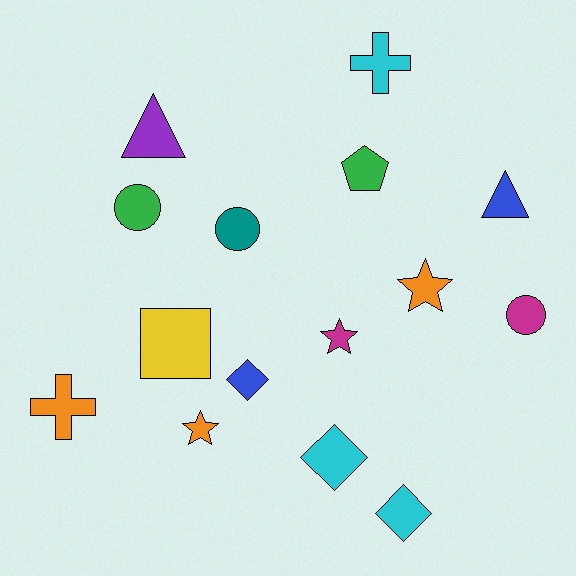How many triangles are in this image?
There are 2 triangles.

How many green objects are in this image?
There are 2 green objects.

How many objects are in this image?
There are 15 objects.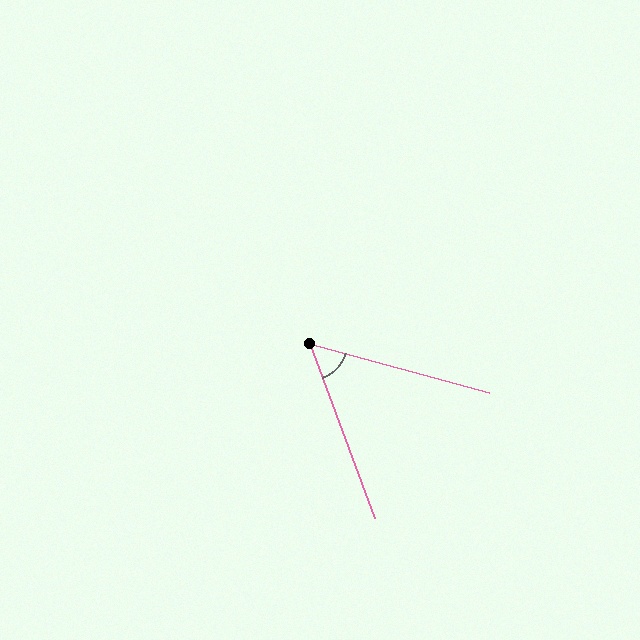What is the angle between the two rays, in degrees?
Approximately 55 degrees.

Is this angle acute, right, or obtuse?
It is acute.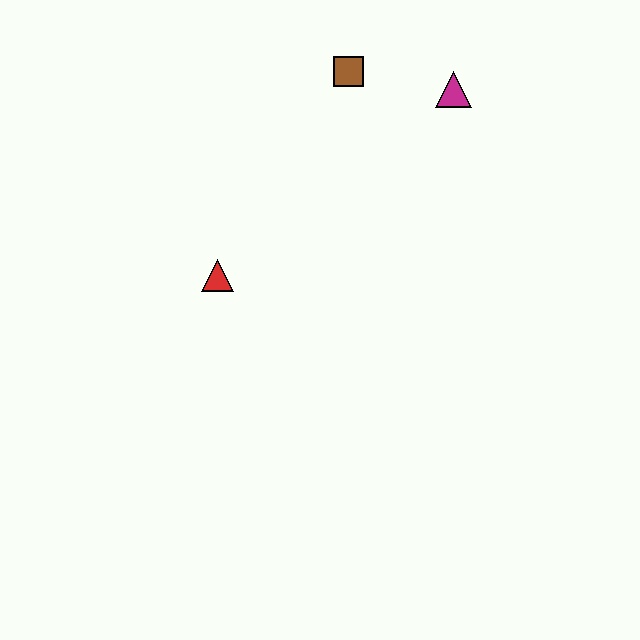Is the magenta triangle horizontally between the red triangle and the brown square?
No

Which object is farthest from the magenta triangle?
The red triangle is farthest from the magenta triangle.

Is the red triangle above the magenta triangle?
No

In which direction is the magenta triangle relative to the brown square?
The magenta triangle is to the right of the brown square.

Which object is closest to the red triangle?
The brown square is closest to the red triangle.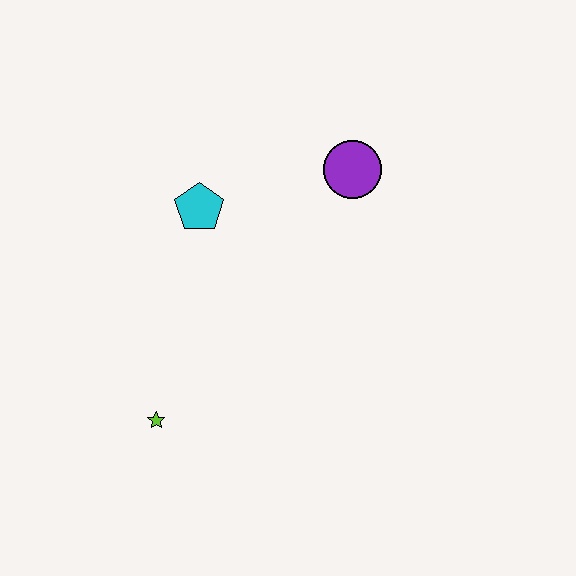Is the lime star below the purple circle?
Yes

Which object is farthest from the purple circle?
The lime star is farthest from the purple circle.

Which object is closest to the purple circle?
The cyan pentagon is closest to the purple circle.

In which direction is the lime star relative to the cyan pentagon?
The lime star is below the cyan pentagon.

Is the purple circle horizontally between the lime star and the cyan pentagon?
No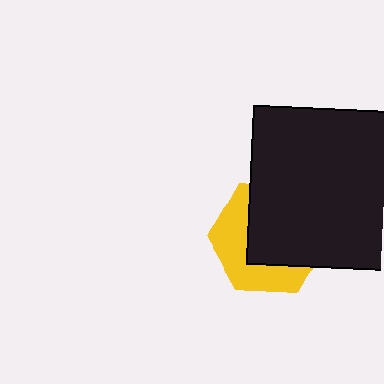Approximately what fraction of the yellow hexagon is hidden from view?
Roughly 57% of the yellow hexagon is hidden behind the black square.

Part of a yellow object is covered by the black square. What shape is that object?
It is a hexagon.